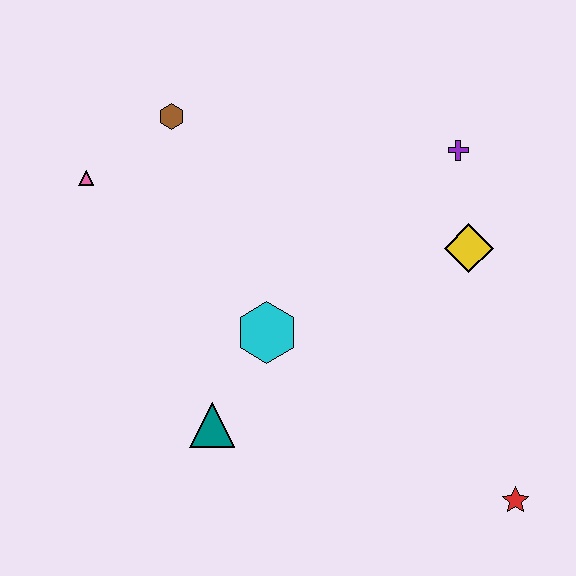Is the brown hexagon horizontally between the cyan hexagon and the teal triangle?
No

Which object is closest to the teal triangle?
The cyan hexagon is closest to the teal triangle.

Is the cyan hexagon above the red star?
Yes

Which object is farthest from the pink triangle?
The red star is farthest from the pink triangle.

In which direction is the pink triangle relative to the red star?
The pink triangle is to the left of the red star.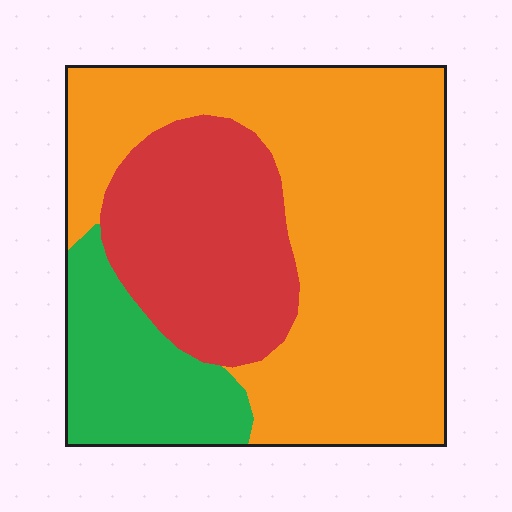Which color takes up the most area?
Orange, at roughly 60%.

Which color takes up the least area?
Green, at roughly 15%.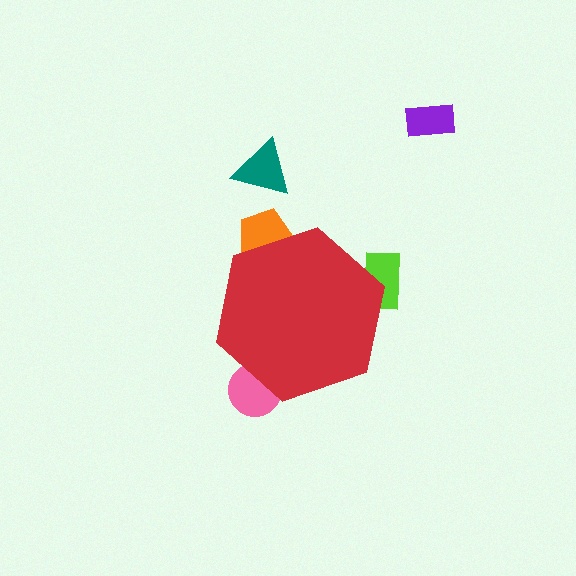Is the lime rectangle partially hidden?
Yes, the lime rectangle is partially hidden behind the red hexagon.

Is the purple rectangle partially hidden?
No, the purple rectangle is fully visible.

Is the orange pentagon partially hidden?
Yes, the orange pentagon is partially hidden behind the red hexagon.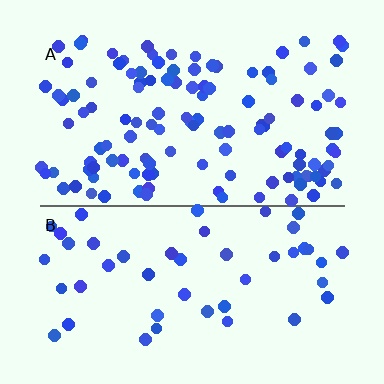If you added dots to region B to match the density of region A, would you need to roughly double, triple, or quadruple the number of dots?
Approximately triple.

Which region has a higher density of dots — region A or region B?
A (the top).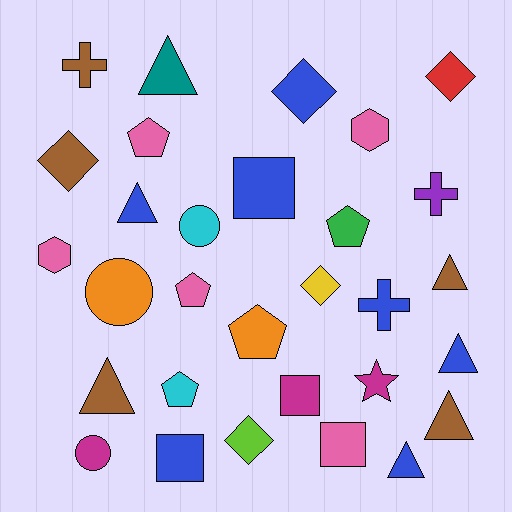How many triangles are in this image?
There are 7 triangles.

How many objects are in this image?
There are 30 objects.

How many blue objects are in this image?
There are 7 blue objects.